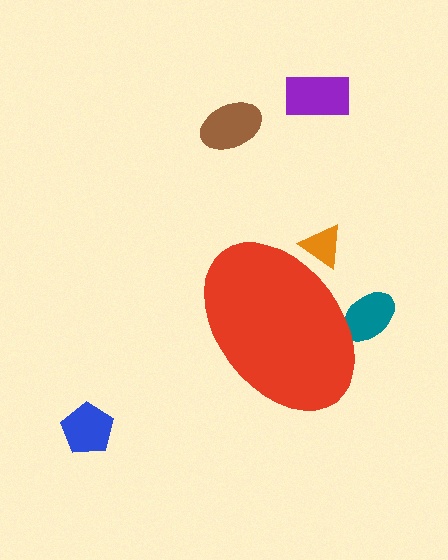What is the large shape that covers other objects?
A red ellipse.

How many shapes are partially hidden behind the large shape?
2 shapes are partially hidden.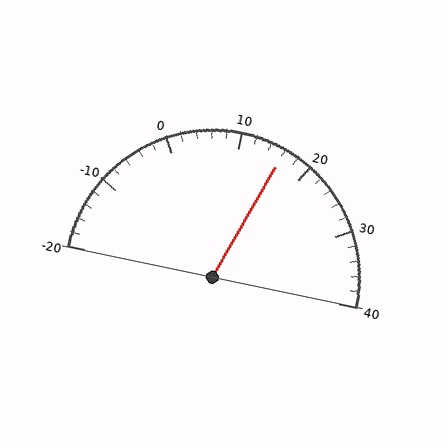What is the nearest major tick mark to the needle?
The nearest major tick mark is 20.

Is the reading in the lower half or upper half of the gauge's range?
The reading is in the upper half of the range (-20 to 40).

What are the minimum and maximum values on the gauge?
The gauge ranges from -20 to 40.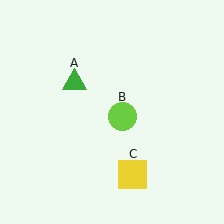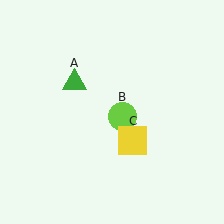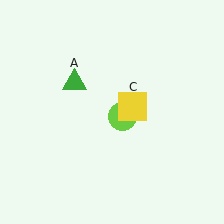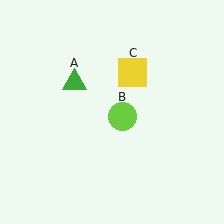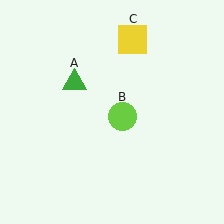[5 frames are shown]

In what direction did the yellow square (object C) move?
The yellow square (object C) moved up.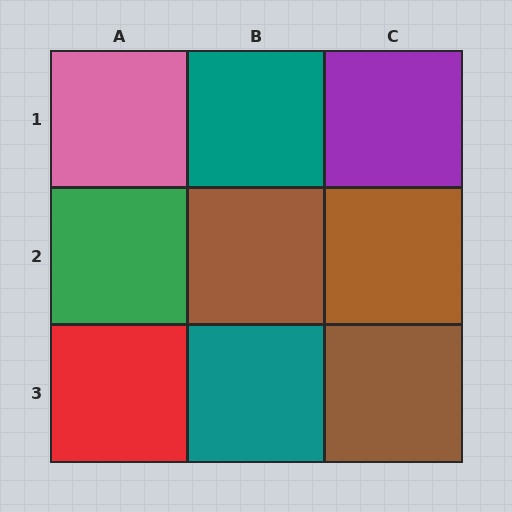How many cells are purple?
1 cell is purple.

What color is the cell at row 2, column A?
Green.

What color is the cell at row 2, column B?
Brown.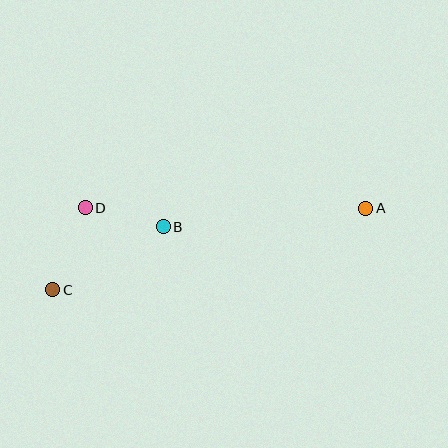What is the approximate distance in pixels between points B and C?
The distance between B and C is approximately 127 pixels.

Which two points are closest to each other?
Points B and D are closest to each other.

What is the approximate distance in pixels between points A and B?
The distance between A and B is approximately 203 pixels.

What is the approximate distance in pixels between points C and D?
The distance between C and D is approximately 88 pixels.